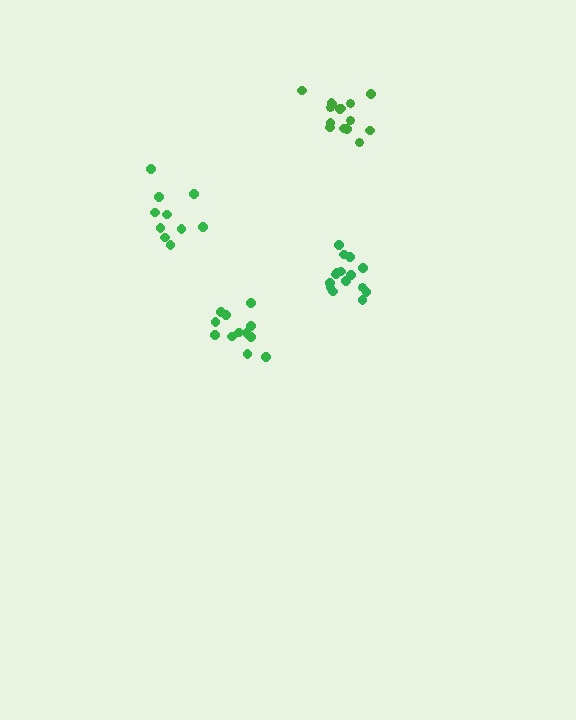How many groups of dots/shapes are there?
There are 4 groups.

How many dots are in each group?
Group 1: 10 dots, Group 2: 15 dots, Group 3: 15 dots, Group 4: 12 dots (52 total).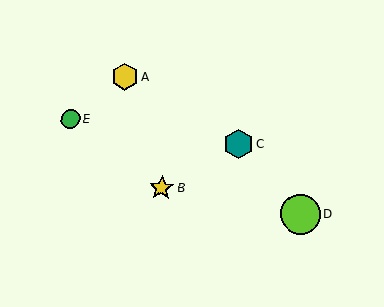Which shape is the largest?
The lime circle (labeled D) is the largest.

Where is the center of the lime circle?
The center of the lime circle is at (301, 214).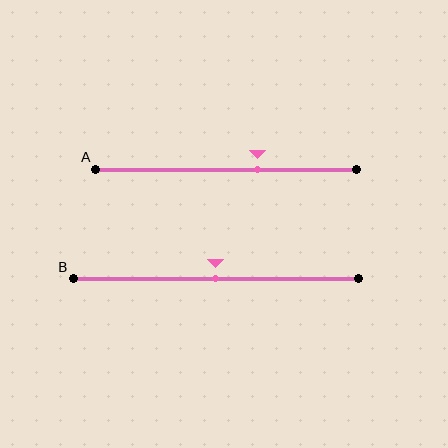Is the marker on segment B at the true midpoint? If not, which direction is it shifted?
Yes, the marker on segment B is at the true midpoint.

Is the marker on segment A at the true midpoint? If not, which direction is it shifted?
No, the marker on segment A is shifted to the right by about 12% of the segment length.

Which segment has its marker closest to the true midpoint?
Segment B has its marker closest to the true midpoint.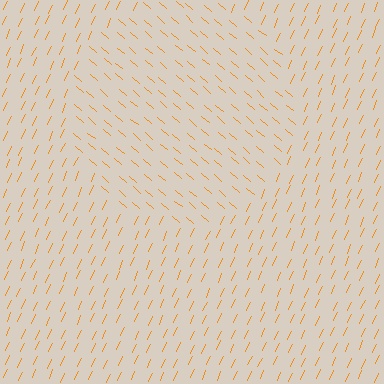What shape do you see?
I see a circle.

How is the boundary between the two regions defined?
The boundary is defined purely by a change in line orientation (approximately 74 degrees difference). All lines are the same color and thickness.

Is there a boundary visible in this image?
Yes, there is a texture boundary formed by a change in line orientation.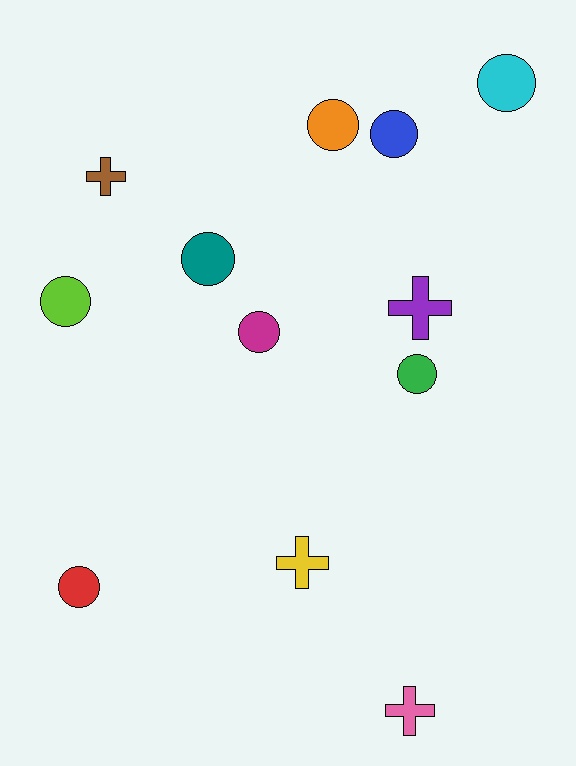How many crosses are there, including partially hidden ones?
There are 4 crosses.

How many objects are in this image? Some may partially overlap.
There are 12 objects.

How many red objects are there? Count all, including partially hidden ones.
There is 1 red object.